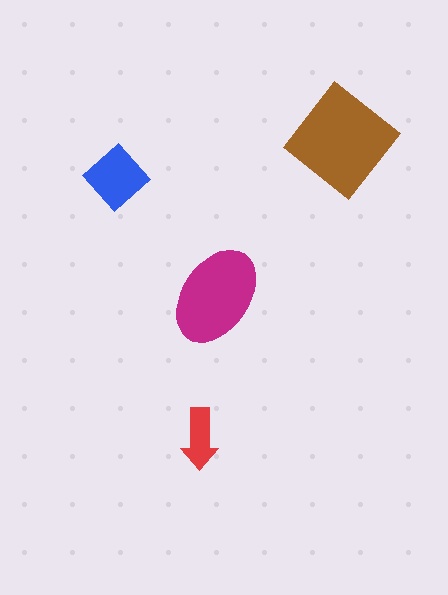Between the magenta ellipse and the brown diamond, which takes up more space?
The brown diamond.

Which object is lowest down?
The red arrow is bottommost.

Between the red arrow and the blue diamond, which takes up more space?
The blue diamond.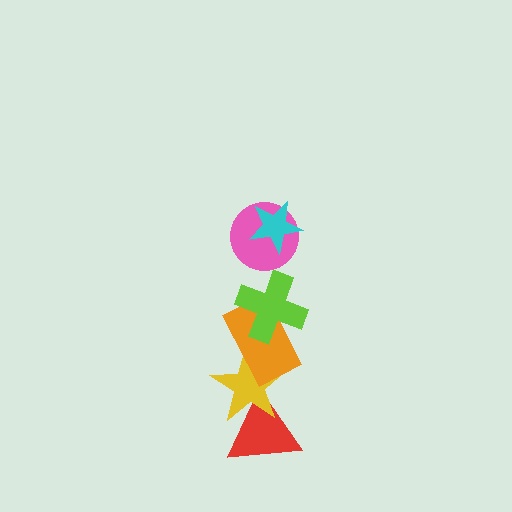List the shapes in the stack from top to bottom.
From top to bottom: the cyan star, the pink circle, the lime cross, the orange rectangle, the yellow star, the red triangle.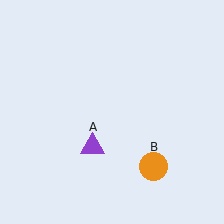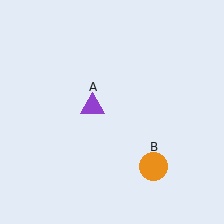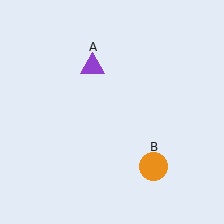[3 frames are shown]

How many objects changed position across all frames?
1 object changed position: purple triangle (object A).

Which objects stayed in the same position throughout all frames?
Orange circle (object B) remained stationary.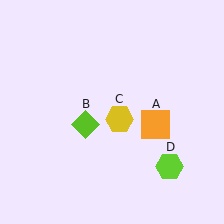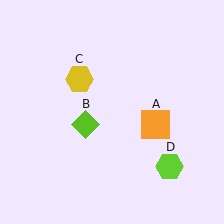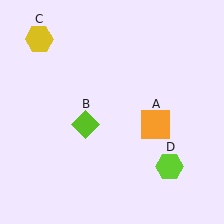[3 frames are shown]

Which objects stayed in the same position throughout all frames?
Orange square (object A) and lime diamond (object B) and lime hexagon (object D) remained stationary.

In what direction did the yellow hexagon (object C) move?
The yellow hexagon (object C) moved up and to the left.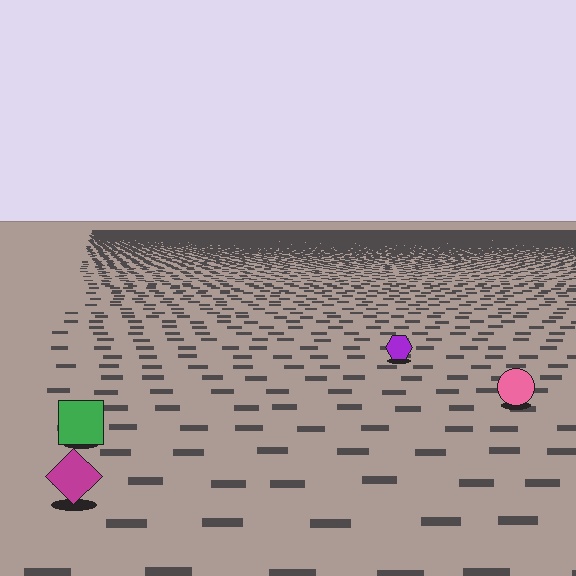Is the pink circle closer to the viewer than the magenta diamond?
No. The magenta diamond is closer — you can tell from the texture gradient: the ground texture is coarser near it.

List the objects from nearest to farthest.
From nearest to farthest: the magenta diamond, the green square, the pink circle, the purple hexagon.